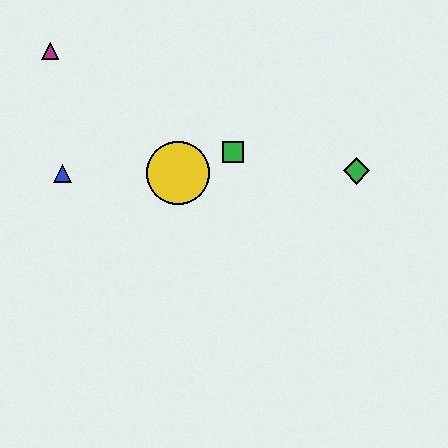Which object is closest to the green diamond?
The green square is closest to the green diamond.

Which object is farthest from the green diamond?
The magenta triangle is farthest from the green diamond.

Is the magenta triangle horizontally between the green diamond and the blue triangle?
No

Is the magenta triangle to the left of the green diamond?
Yes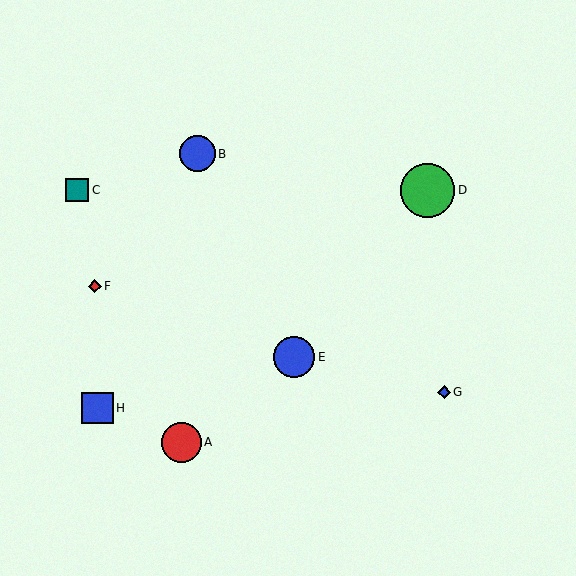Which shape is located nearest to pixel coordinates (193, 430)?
The red circle (labeled A) at (181, 442) is nearest to that location.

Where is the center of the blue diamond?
The center of the blue diamond is at (444, 392).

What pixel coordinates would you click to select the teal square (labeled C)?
Click at (77, 190) to select the teal square C.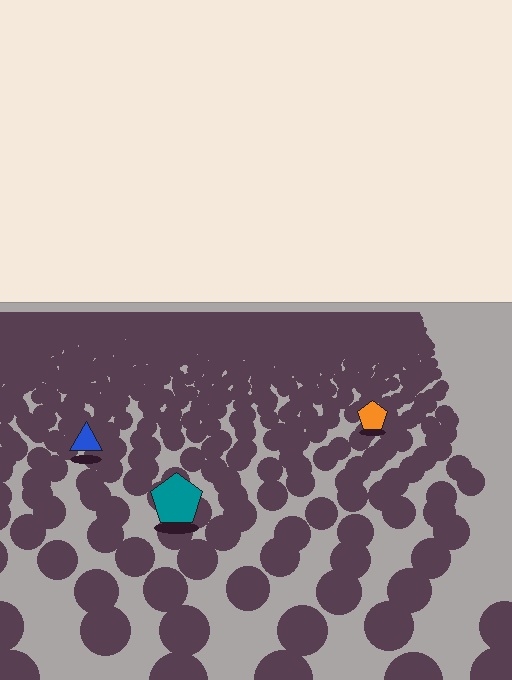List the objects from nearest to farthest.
From nearest to farthest: the teal pentagon, the blue triangle, the orange pentagon.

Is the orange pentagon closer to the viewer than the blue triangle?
No. The blue triangle is closer — you can tell from the texture gradient: the ground texture is coarser near it.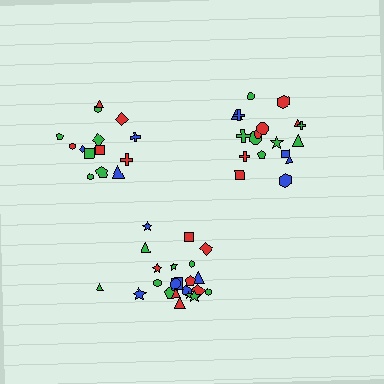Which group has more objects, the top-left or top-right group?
The top-right group.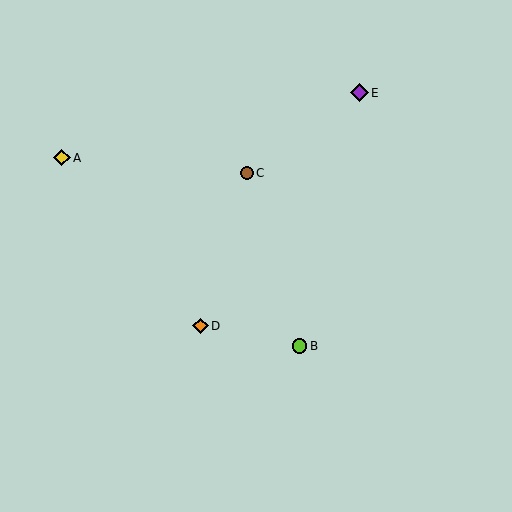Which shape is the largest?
The purple diamond (labeled E) is the largest.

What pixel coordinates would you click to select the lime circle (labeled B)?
Click at (300, 346) to select the lime circle B.